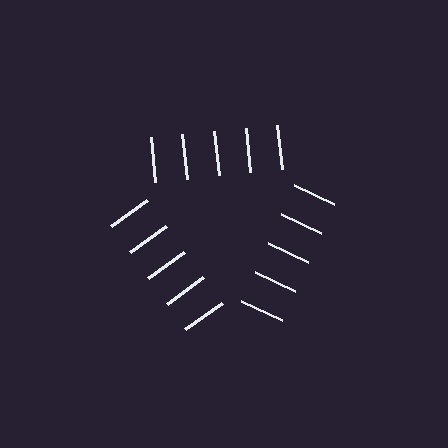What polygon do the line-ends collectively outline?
An illusory triangle — the line segments terminate on its edges but no continuous stroke is drawn.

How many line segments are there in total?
15 — 5 along each of the 3 edges.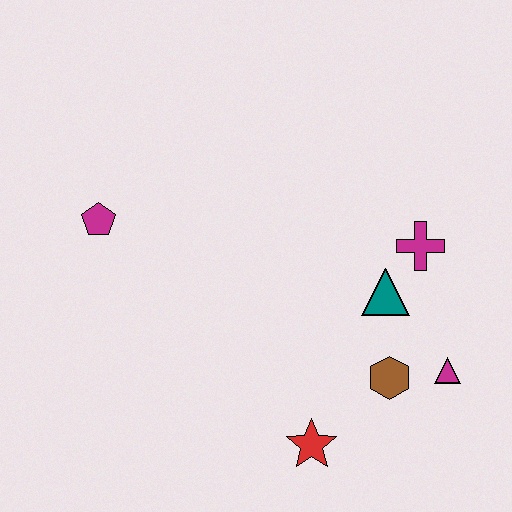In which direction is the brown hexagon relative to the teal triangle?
The brown hexagon is below the teal triangle.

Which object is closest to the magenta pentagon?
The teal triangle is closest to the magenta pentagon.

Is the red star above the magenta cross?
No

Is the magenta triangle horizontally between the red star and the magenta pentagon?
No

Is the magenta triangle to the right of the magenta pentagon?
Yes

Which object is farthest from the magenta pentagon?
The magenta triangle is farthest from the magenta pentagon.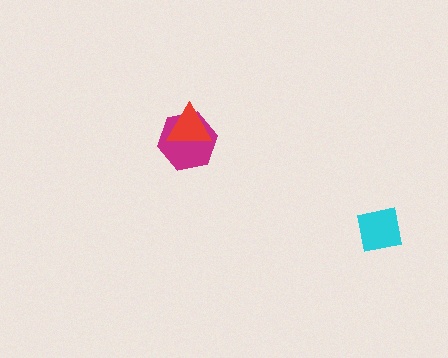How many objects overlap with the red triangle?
1 object overlaps with the red triangle.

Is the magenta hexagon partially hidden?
Yes, it is partially covered by another shape.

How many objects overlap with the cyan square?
0 objects overlap with the cyan square.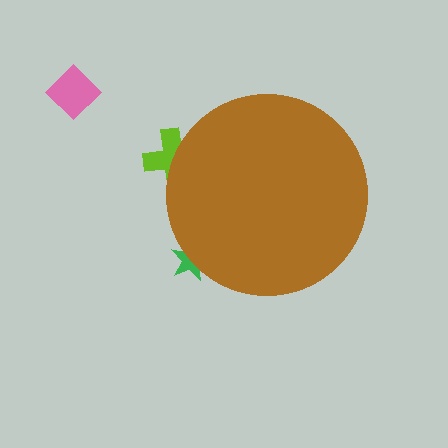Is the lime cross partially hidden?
Yes, the lime cross is partially hidden behind the brown circle.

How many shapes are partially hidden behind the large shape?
2 shapes are partially hidden.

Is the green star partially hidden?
Yes, the green star is partially hidden behind the brown circle.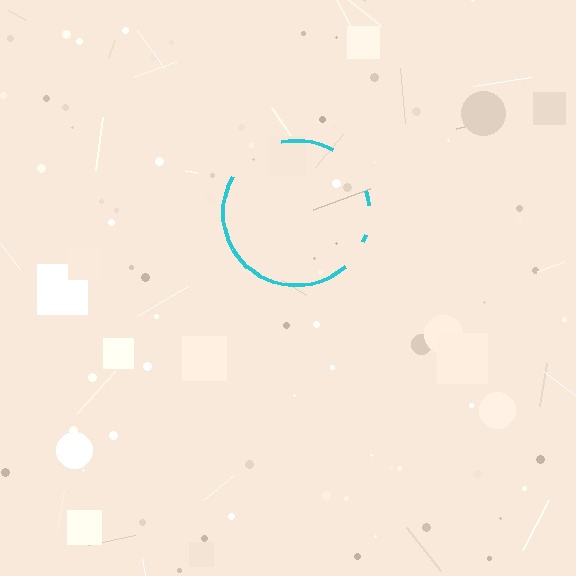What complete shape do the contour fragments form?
The contour fragments form a circle.